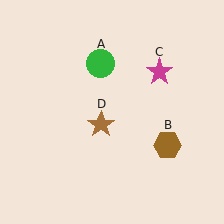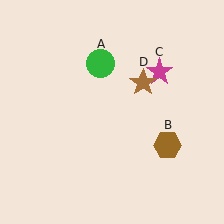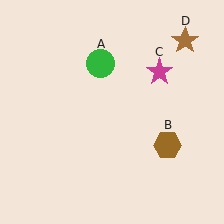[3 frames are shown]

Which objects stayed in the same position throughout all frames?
Green circle (object A) and brown hexagon (object B) and magenta star (object C) remained stationary.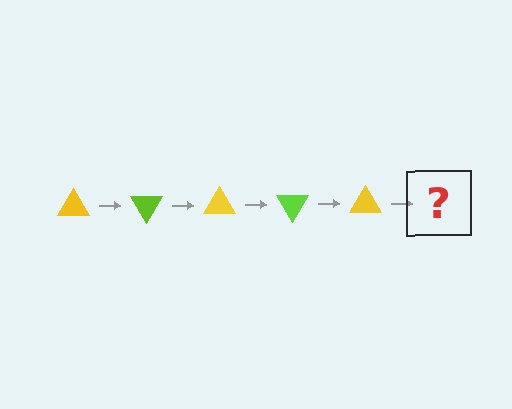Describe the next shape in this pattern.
It should be a lime triangle, rotated 300 degrees from the start.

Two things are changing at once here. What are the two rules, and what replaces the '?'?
The two rules are that it rotates 60 degrees each step and the color cycles through yellow and lime. The '?' should be a lime triangle, rotated 300 degrees from the start.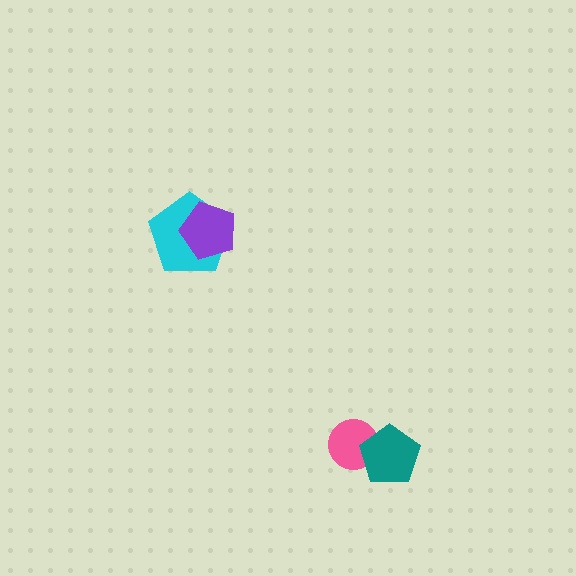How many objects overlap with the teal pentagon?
1 object overlaps with the teal pentagon.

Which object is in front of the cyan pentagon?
The purple pentagon is in front of the cyan pentagon.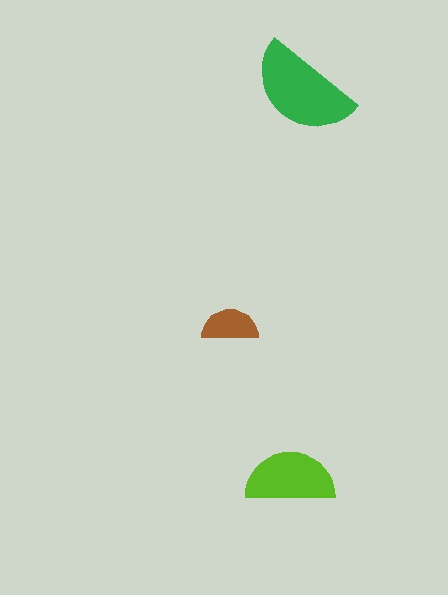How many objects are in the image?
There are 3 objects in the image.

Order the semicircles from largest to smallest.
the green one, the lime one, the brown one.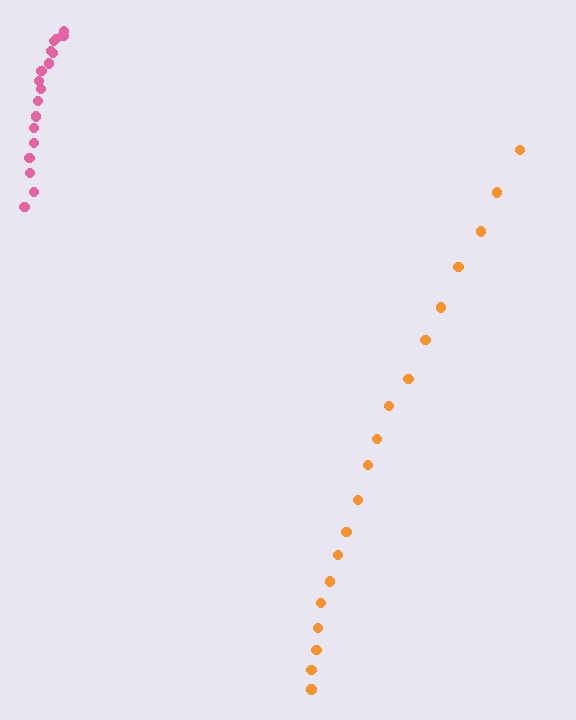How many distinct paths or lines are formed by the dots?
There are 2 distinct paths.